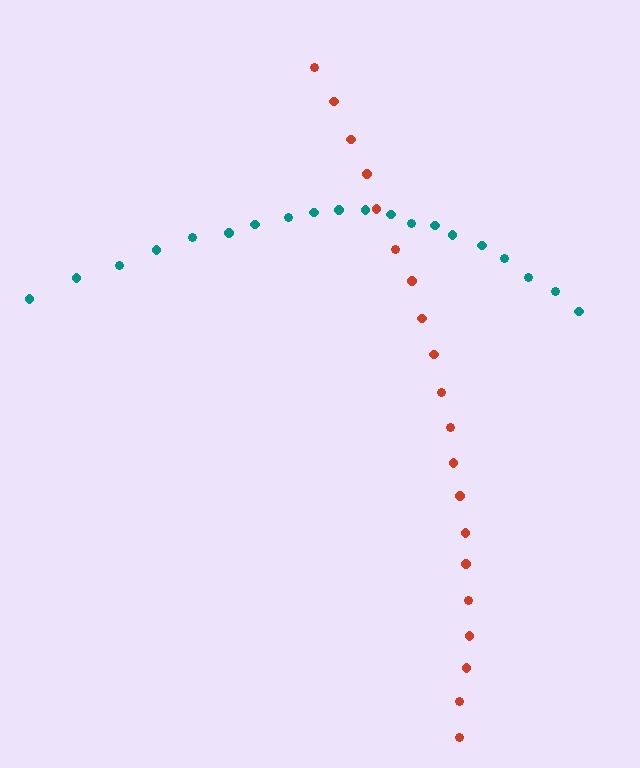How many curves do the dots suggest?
There are 2 distinct paths.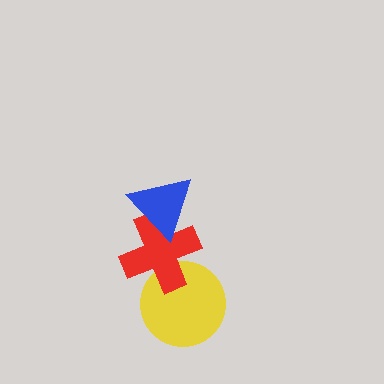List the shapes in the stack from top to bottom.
From top to bottom: the blue triangle, the red cross, the yellow circle.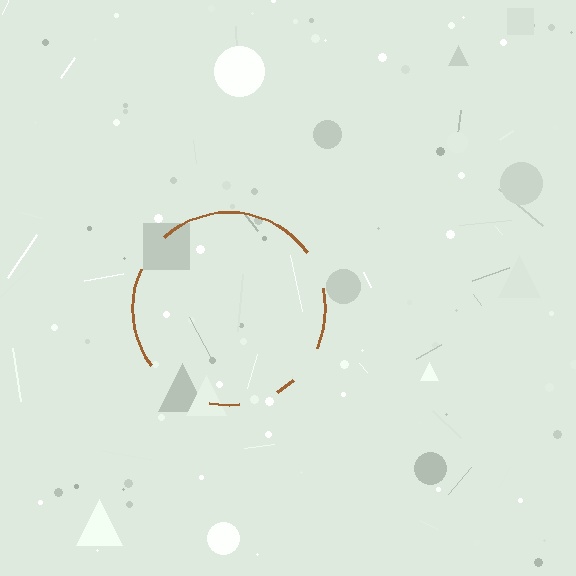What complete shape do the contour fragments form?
The contour fragments form a circle.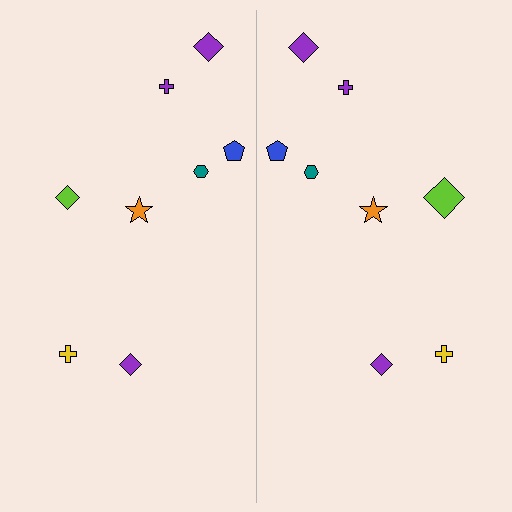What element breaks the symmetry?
The lime diamond on the right side has a different size than its mirror counterpart.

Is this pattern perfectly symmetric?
No, the pattern is not perfectly symmetric. The lime diamond on the right side has a different size than its mirror counterpart.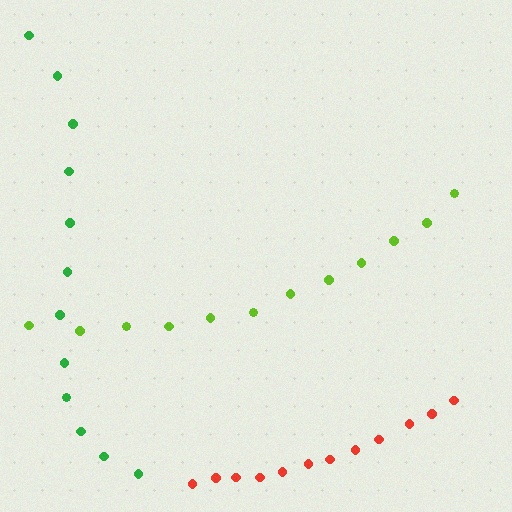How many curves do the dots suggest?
There are 3 distinct paths.